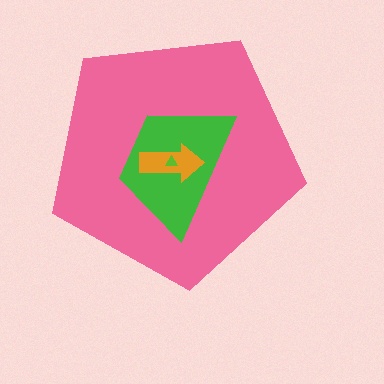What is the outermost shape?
The pink pentagon.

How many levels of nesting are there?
4.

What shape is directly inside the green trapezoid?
The orange arrow.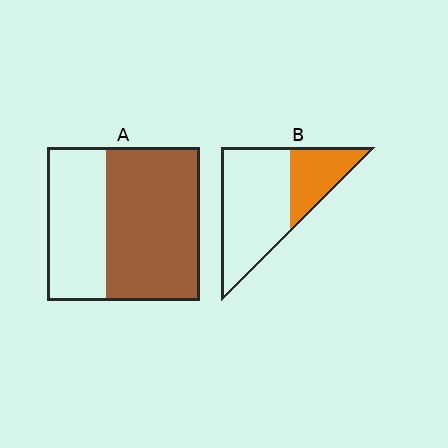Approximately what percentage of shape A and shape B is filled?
A is approximately 60% and B is approximately 30%.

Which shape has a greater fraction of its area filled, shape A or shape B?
Shape A.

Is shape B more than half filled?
No.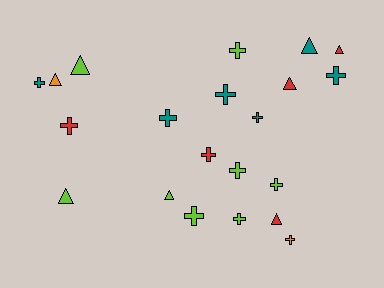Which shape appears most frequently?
Cross, with 13 objects.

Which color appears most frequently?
Lime, with 8 objects.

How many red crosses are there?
There are 2 red crosses.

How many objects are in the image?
There are 21 objects.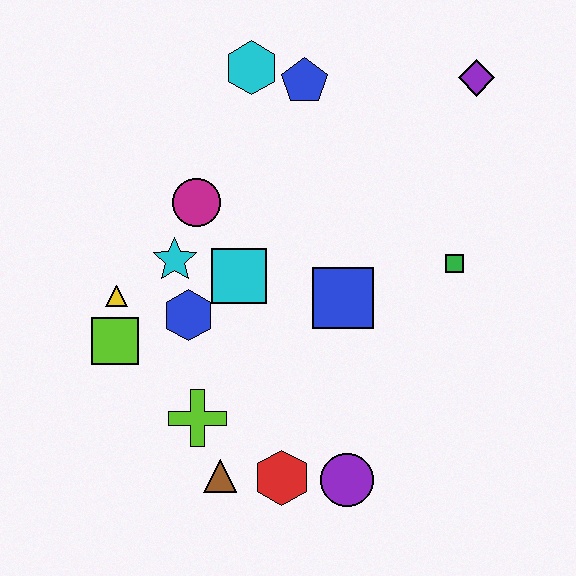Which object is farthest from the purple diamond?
The brown triangle is farthest from the purple diamond.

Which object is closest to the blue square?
The cyan square is closest to the blue square.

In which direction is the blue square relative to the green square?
The blue square is to the left of the green square.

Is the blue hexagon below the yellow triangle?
Yes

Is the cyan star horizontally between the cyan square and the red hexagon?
No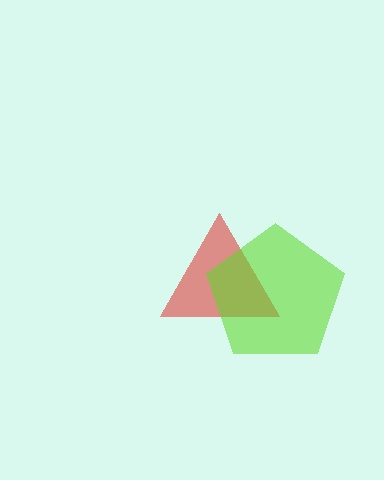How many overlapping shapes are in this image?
There are 2 overlapping shapes in the image.